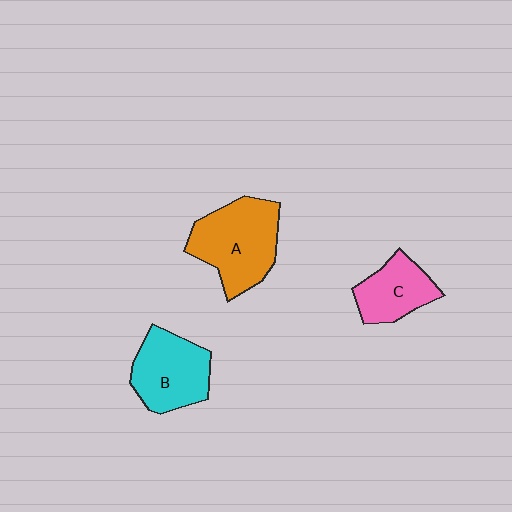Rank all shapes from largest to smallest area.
From largest to smallest: A (orange), B (cyan), C (pink).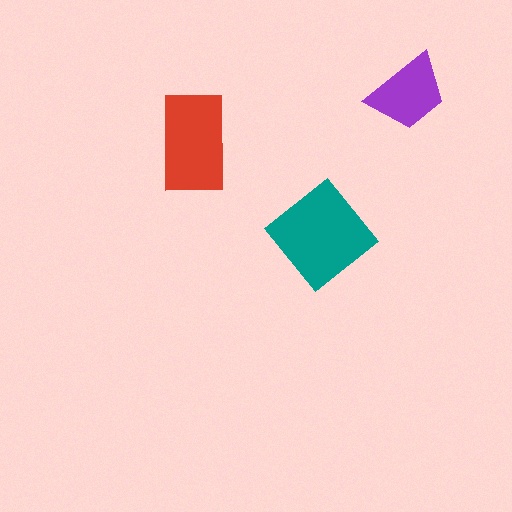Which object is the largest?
The teal diamond.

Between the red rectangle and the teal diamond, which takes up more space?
The teal diamond.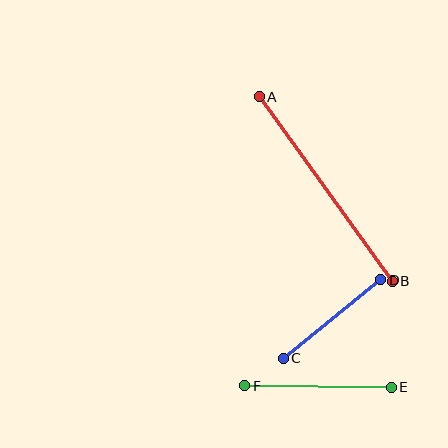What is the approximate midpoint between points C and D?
The midpoint is at approximately (332, 319) pixels.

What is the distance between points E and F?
The distance is approximately 146 pixels.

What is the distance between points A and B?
The distance is approximately 227 pixels.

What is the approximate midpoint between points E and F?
The midpoint is at approximately (318, 386) pixels.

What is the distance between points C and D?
The distance is approximately 125 pixels.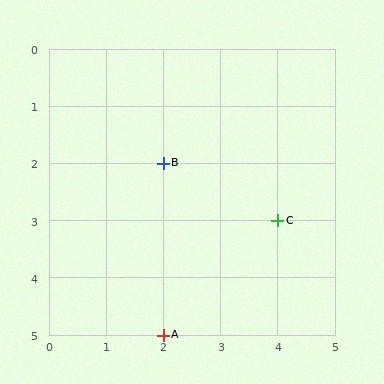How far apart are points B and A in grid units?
Points B and A are 3 rows apart.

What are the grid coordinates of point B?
Point B is at grid coordinates (2, 2).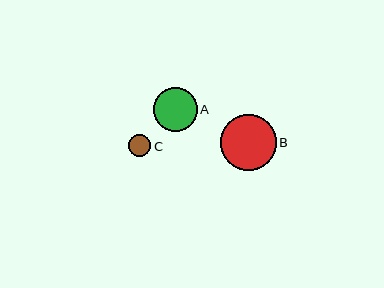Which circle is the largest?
Circle B is the largest with a size of approximately 56 pixels.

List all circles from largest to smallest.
From largest to smallest: B, A, C.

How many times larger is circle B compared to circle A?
Circle B is approximately 1.3 times the size of circle A.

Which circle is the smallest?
Circle C is the smallest with a size of approximately 22 pixels.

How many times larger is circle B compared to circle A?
Circle B is approximately 1.3 times the size of circle A.